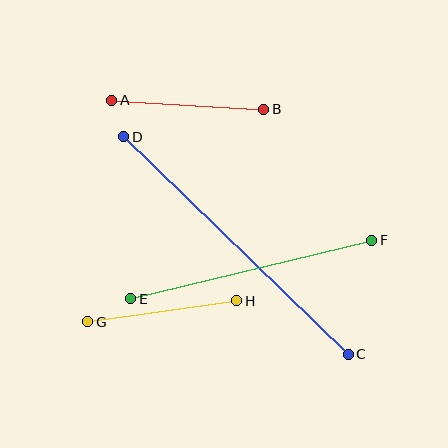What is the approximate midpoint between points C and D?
The midpoint is at approximately (236, 246) pixels.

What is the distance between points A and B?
The distance is approximately 152 pixels.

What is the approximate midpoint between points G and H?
The midpoint is at approximately (162, 311) pixels.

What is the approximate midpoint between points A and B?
The midpoint is at approximately (188, 105) pixels.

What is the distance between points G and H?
The distance is approximately 150 pixels.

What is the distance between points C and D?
The distance is approximately 312 pixels.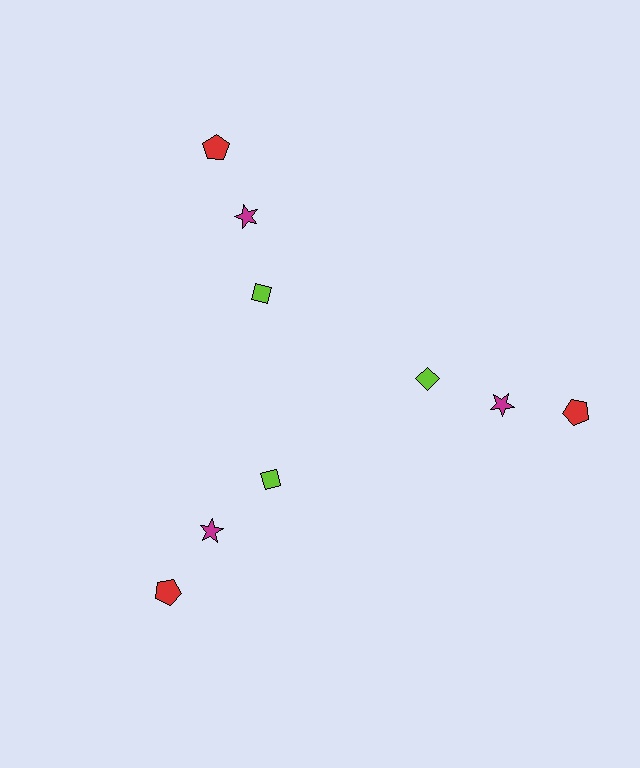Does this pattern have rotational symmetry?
Yes, this pattern has 3-fold rotational symmetry. It looks the same after rotating 120 degrees around the center.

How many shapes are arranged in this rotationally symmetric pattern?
There are 9 shapes, arranged in 3 groups of 3.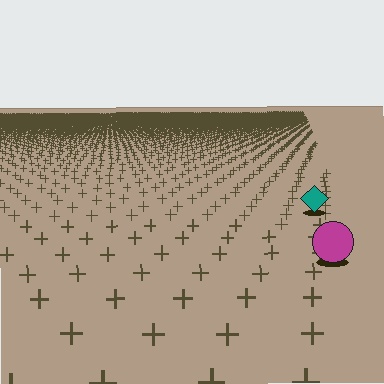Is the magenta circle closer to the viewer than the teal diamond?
Yes. The magenta circle is closer — you can tell from the texture gradient: the ground texture is coarser near it.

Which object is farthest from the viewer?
The teal diamond is farthest from the viewer. It appears smaller and the ground texture around it is denser.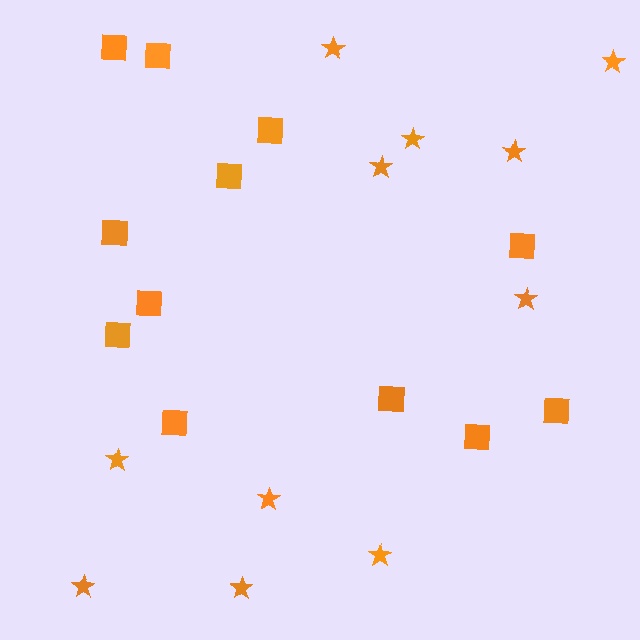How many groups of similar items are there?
There are 2 groups: one group of squares (12) and one group of stars (11).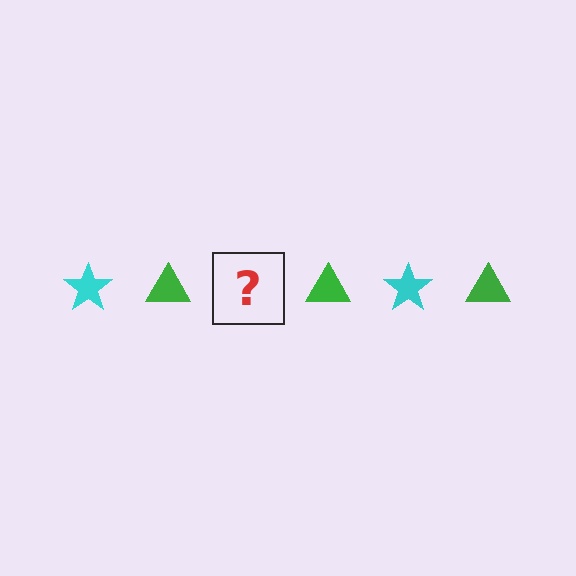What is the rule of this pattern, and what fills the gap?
The rule is that the pattern alternates between cyan star and green triangle. The gap should be filled with a cyan star.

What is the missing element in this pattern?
The missing element is a cyan star.